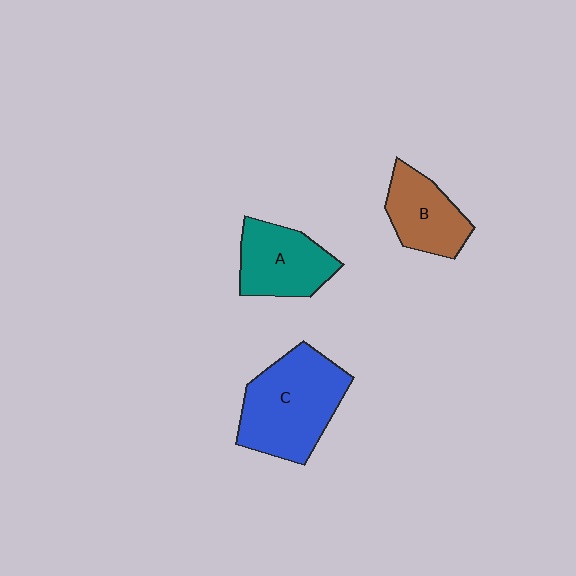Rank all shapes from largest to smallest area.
From largest to smallest: C (blue), A (teal), B (brown).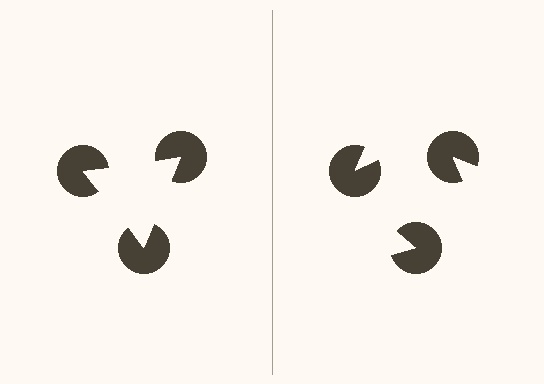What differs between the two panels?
The pac-man discs are positioned identically on both sides; only the wedge orientations differ. On the left they align to a triangle; on the right they are misaligned.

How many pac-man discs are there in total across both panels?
6 — 3 on each side.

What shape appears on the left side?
An illusory triangle.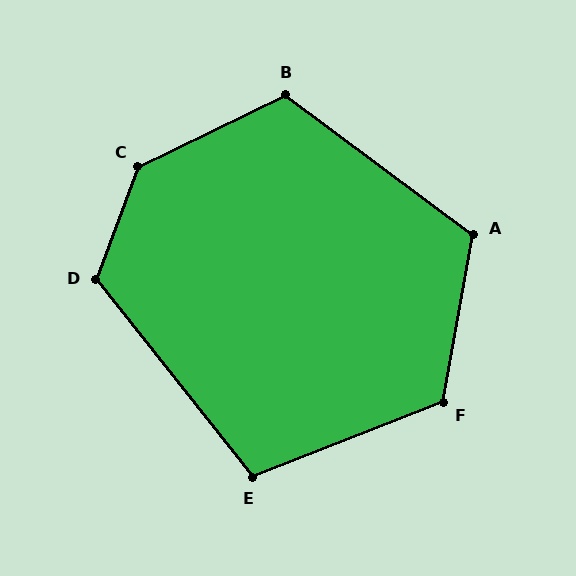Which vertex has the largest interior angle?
C, at approximately 137 degrees.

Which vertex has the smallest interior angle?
E, at approximately 107 degrees.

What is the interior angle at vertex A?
Approximately 116 degrees (obtuse).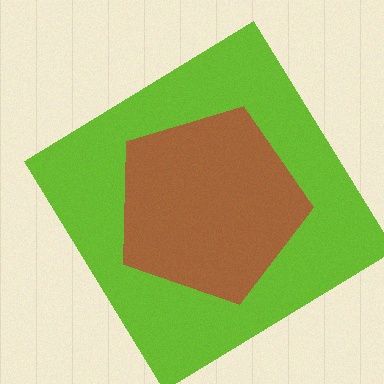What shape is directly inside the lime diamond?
The brown pentagon.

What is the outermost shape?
The lime diamond.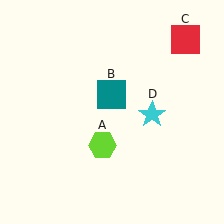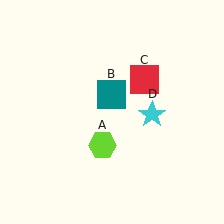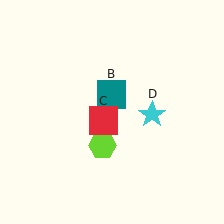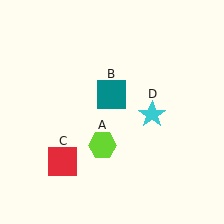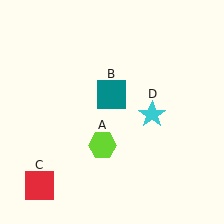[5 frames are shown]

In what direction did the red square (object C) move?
The red square (object C) moved down and to the left.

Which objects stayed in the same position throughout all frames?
Lime hexagon (object A) and teal square (object B) and cyan star (object D) remained stationary.